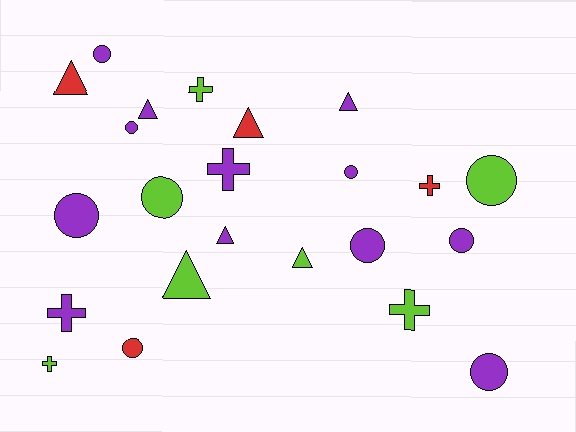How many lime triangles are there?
There are 2 lime triangles.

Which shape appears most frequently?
Circle, with 10 objects.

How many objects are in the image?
There are 23 objects.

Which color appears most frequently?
Purple, with 12 objects.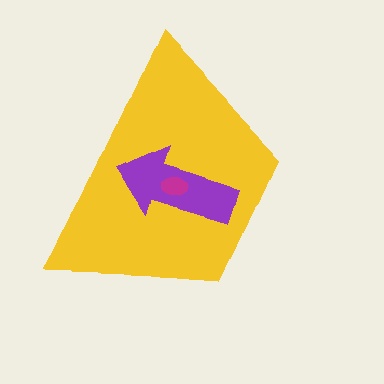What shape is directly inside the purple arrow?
The magenta ellipse.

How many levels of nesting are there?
3.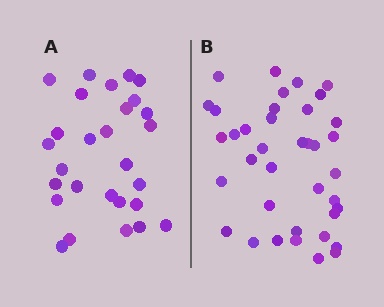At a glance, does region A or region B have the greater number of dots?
Region B (the right region) has more dots.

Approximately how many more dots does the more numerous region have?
Region B has roughly 10 or so more dots than region A.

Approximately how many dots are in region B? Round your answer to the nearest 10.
About 40 dots. (The exact count is 38, which rounds to 40.)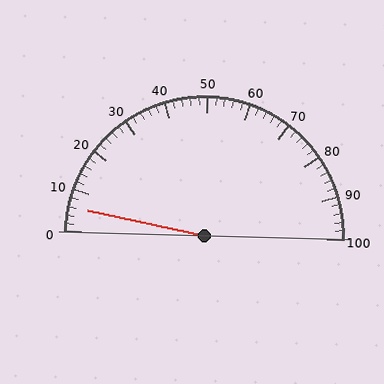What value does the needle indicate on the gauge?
The needle indicates approximately 6.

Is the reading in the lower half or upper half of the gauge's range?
The reading is in the lower half of the range (0 to 100).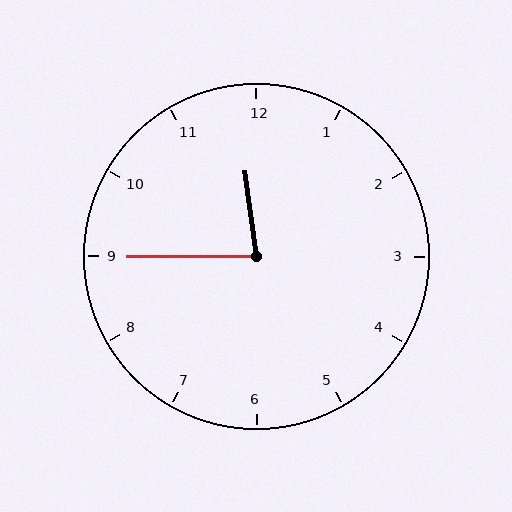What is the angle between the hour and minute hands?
Approximately 82 degrees.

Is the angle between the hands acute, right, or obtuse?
It is acute.